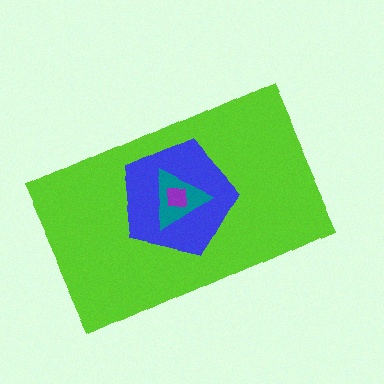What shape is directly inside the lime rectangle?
The blue pentagon.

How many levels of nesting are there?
4.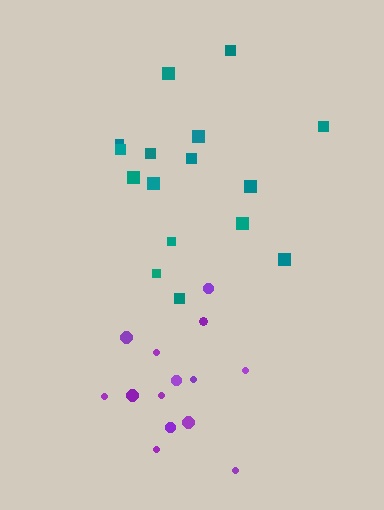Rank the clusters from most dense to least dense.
purple, teal.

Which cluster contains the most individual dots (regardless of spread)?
Teal (16).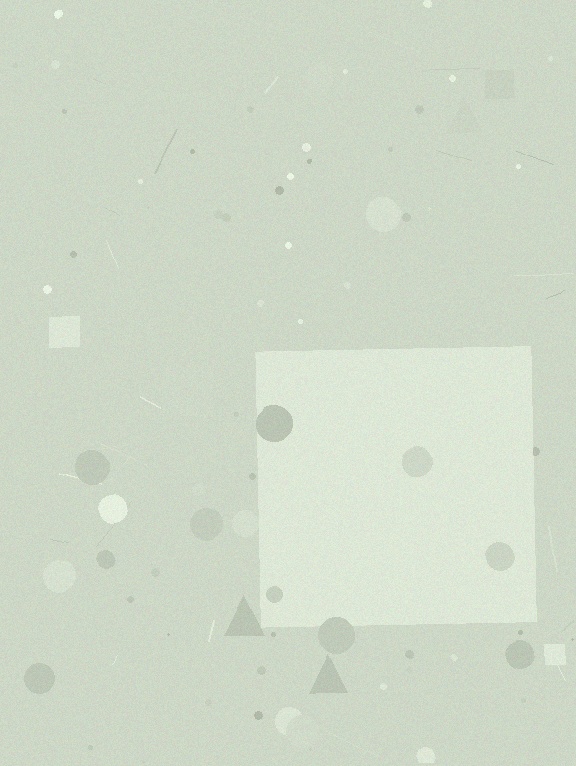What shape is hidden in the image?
A square is hidden in the image.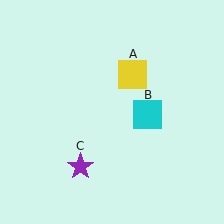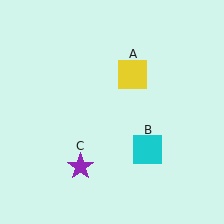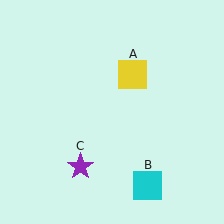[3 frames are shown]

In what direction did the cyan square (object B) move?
The cyan square (object B) moved down.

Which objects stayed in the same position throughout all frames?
Yellow square (object A) and purple star (object C) remained stationary.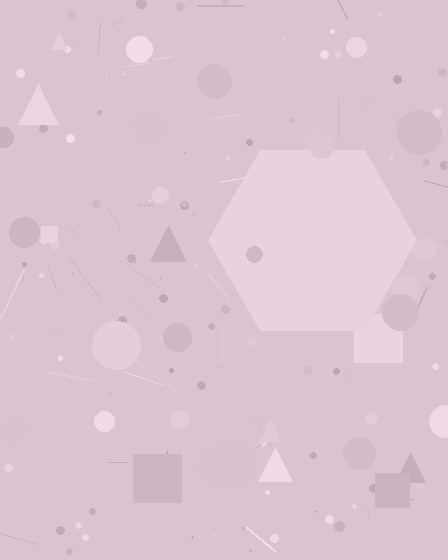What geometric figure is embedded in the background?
A hexagon is embedded in the background.